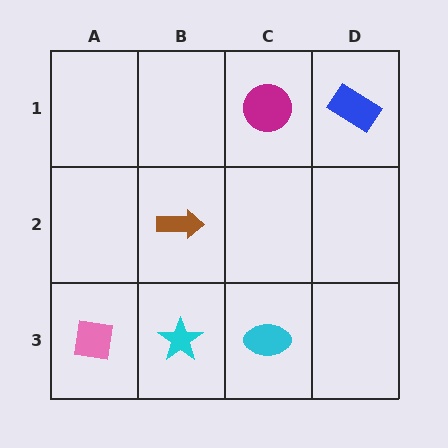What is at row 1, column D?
A blue rectangle.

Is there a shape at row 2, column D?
No, that cell is empty.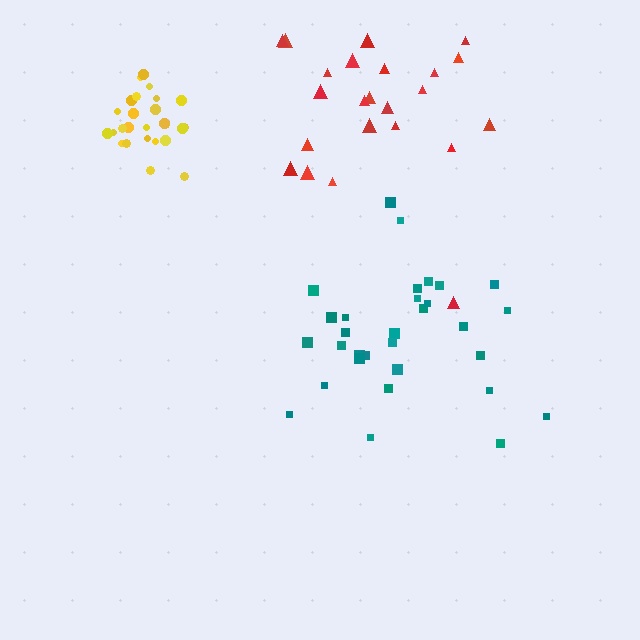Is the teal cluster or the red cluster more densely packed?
Teal.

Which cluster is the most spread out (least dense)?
Red.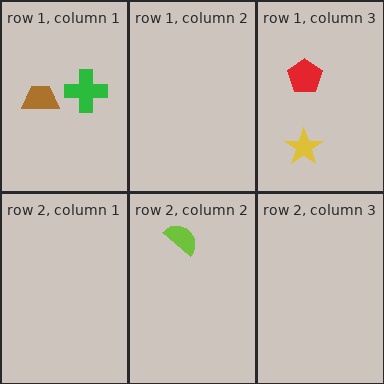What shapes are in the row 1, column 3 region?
The yellow star, the red pentagon.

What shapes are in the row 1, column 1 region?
The brown trapezoid, the green cross.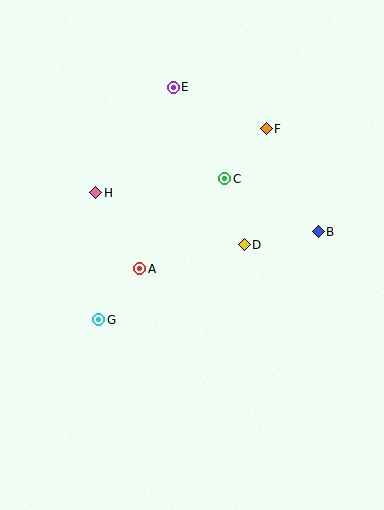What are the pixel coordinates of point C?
Point C is at (225, 179).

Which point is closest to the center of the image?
Point D at (244, 245) is closest to the center.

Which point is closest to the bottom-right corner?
Point B is closest to the bottom-right corner.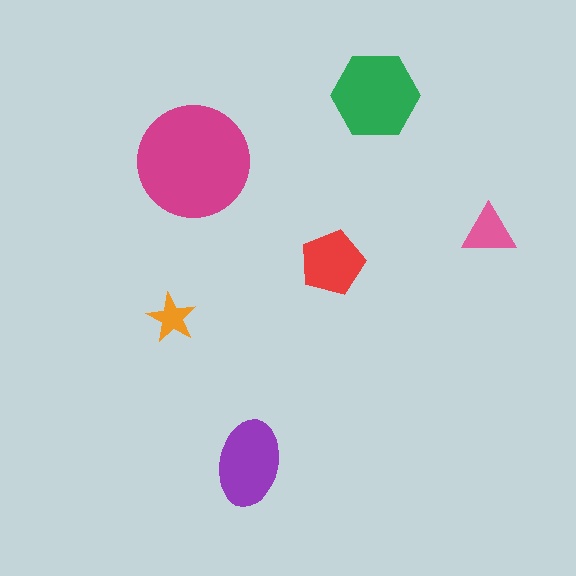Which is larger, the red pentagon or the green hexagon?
The green hexagon.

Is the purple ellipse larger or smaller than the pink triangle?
Larger.